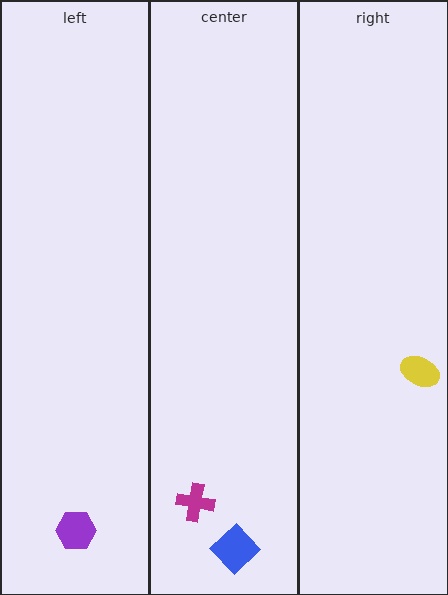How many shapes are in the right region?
1.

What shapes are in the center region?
The blue diamond, the magenta cross.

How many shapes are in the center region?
2.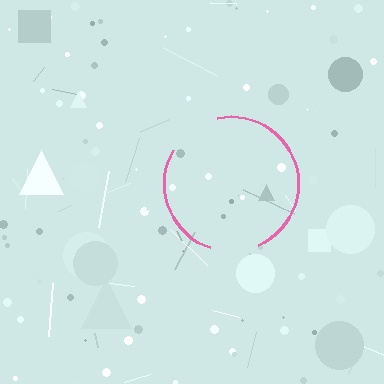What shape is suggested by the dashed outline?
The dashed outline suggests a circle.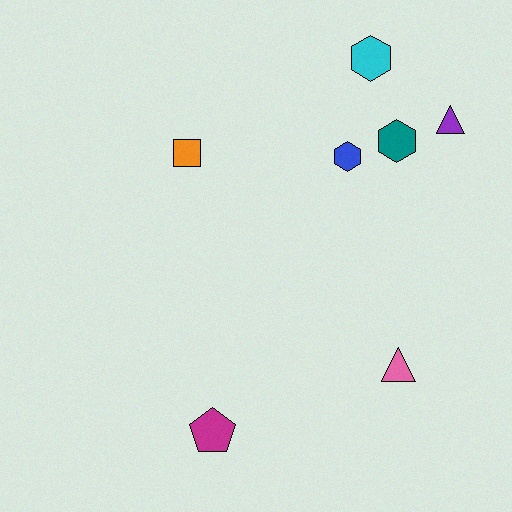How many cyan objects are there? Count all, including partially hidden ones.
There is 1 cyan object.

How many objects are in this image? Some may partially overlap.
There are 7 objects.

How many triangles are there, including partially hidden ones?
There are 2 triangles.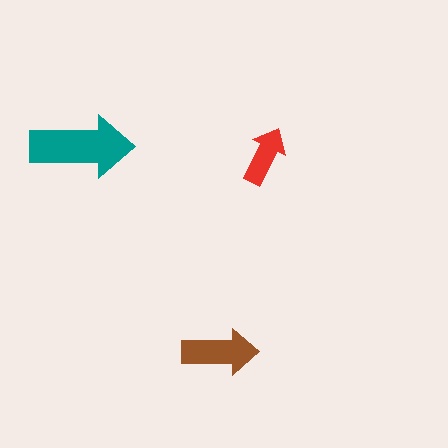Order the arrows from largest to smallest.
the teal one, the brown one, the red one.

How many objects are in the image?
There are 3 objects in the image.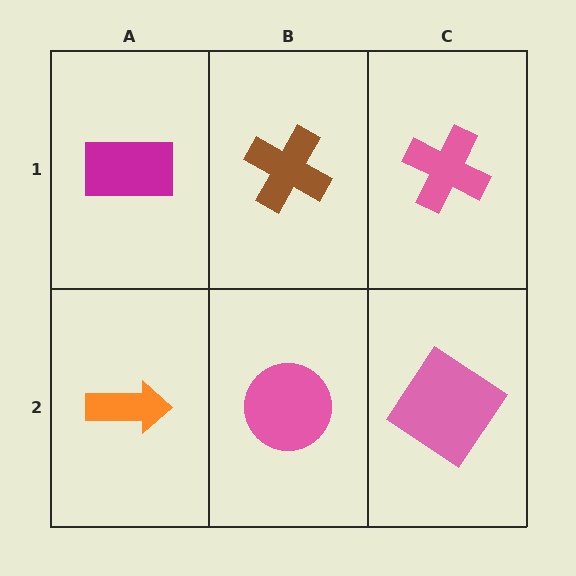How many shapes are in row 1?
3 shapes.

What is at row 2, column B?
A pink circle.